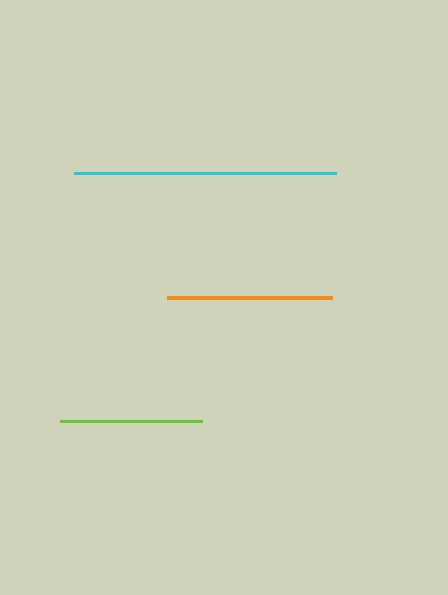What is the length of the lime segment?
The lime segment is approximately 141 pixels long.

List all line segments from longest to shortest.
From longest to shortest: cyan, orange, lime.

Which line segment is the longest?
The cyan line is the longest at approximately 262 pixels.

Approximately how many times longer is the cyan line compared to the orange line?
The cyan line is approximately 1.6 times the length of the orange line.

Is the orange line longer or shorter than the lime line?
The orange line is longer than the lime line.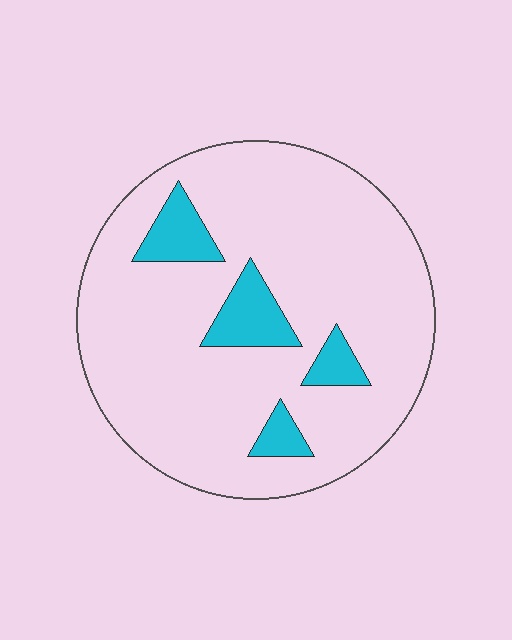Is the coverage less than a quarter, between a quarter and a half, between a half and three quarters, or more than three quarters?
Less than a quarter.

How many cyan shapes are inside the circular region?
4.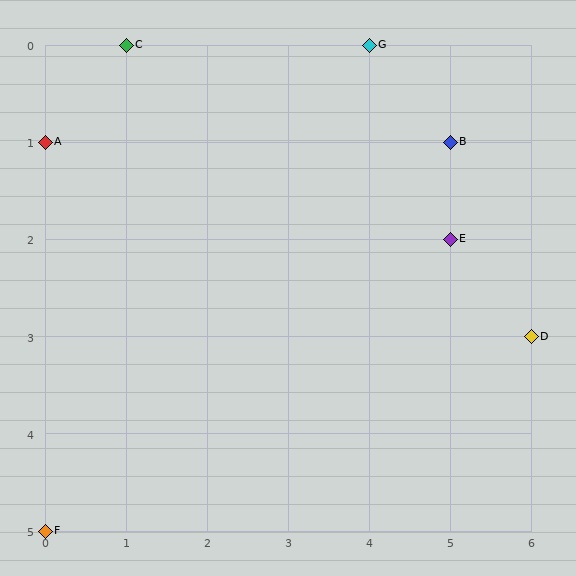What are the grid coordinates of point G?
Point G is at grid coordinates (4, 0).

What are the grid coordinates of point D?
Point D is at grid coordinates (6, 3).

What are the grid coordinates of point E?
Point E is at grid coordinates (5, 2).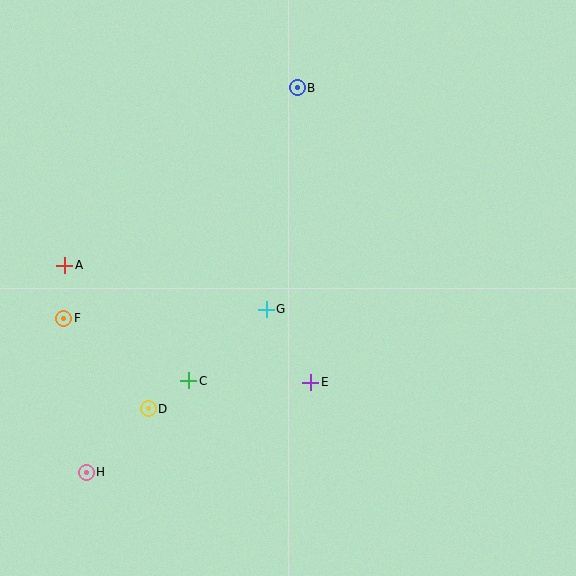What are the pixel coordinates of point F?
Point F is at (64, 318).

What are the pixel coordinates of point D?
Point D is at (148, 409).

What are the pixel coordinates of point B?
Point B is at (297, 88).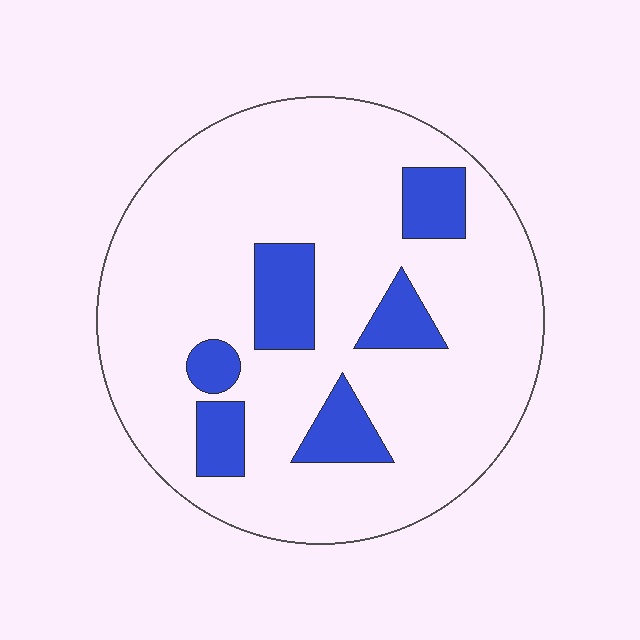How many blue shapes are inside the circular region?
6.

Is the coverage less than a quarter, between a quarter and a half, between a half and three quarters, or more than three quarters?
Less than a quarter.